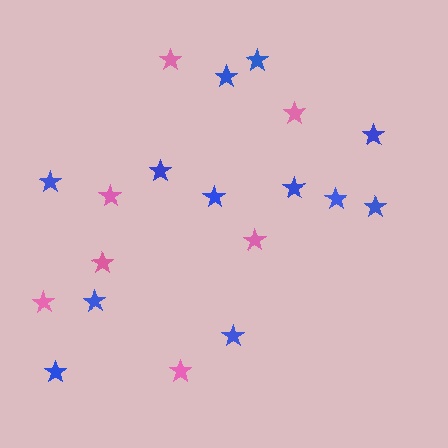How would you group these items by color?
There are 2 groups: one group of blue stars (12) and one group of pink stars (7).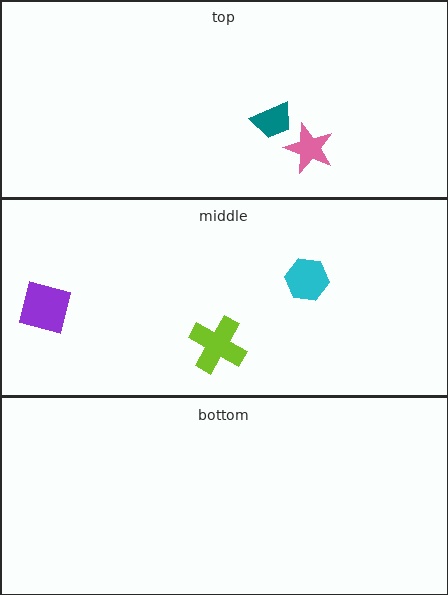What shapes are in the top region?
The pink star, the teal trapezoid.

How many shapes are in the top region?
2.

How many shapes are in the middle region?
3.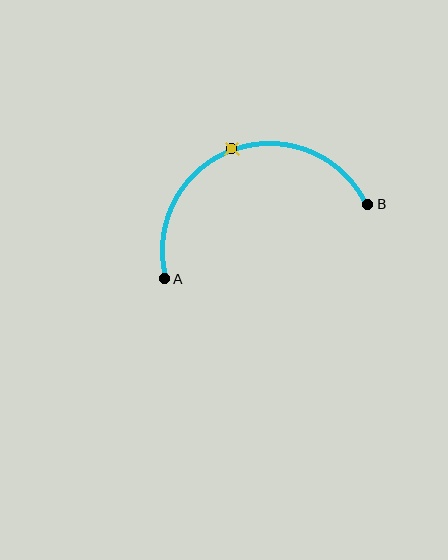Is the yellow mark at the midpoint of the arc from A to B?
Yes. The yellow mark lies on the arc at equal arc-length from both A and B — it is the arc midpoint.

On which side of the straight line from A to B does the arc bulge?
The arc bulges above the straight line connecting A and B.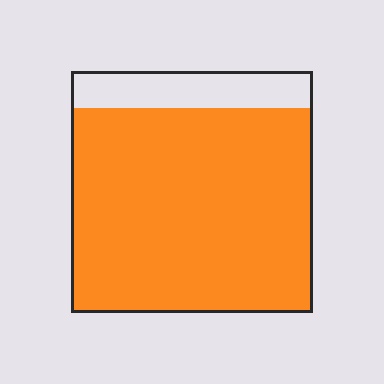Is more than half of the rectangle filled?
Yes.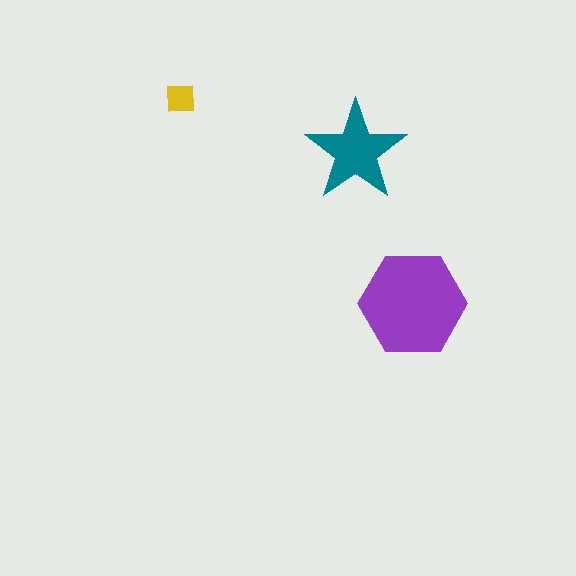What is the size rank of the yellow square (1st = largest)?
3rd.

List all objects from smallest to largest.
The yellow square, the teal star, the purple hexagon.